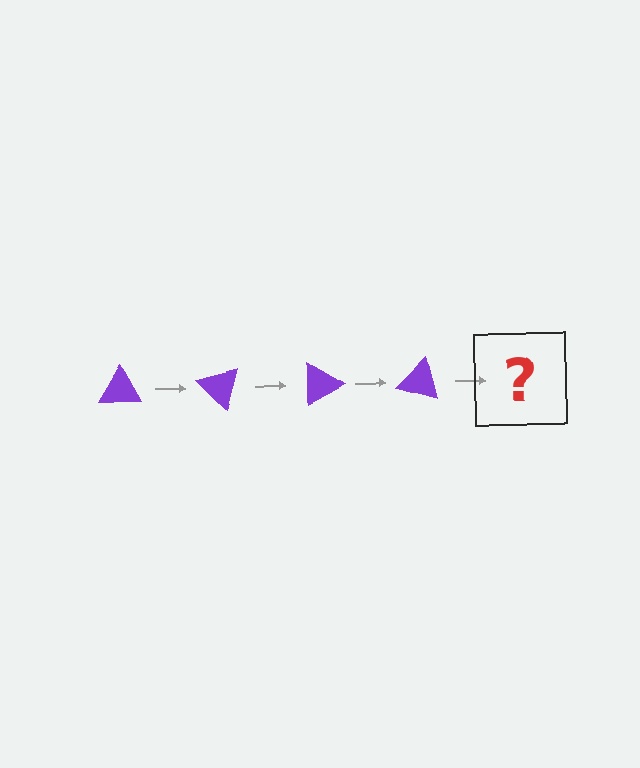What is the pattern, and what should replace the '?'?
The pattern is that the triangle rotates 45 degrees each step. The '?' should be a purple triangle rotated 180 degrees.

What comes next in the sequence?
The next element should be a purple triangle rotated 180 degrees.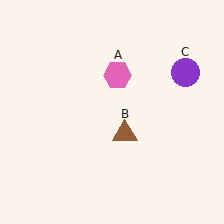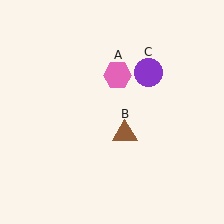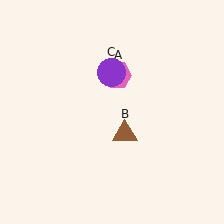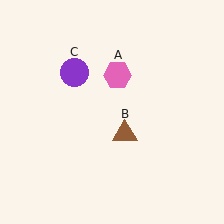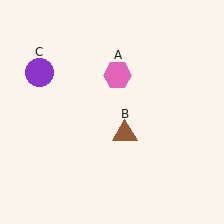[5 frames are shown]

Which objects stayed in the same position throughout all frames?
Pink hexagon (object A) and brown triangle (object B) remained stationary.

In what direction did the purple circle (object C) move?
The purple circle (object C) moved left.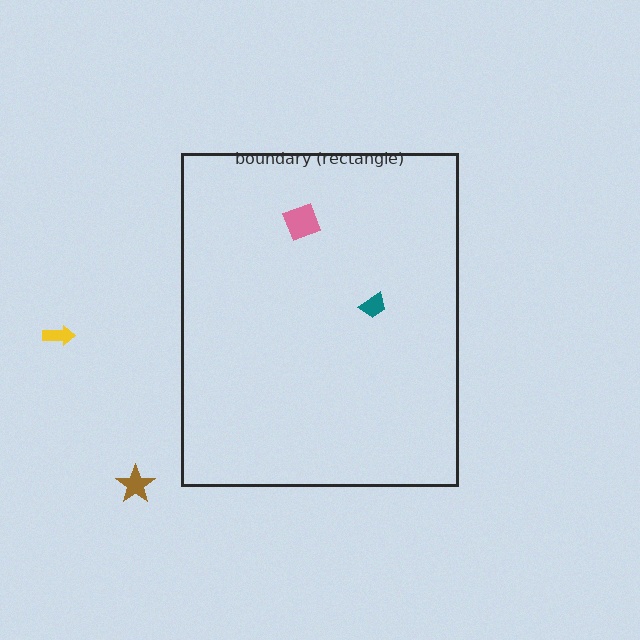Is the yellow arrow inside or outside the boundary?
Outside.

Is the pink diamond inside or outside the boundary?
Inside.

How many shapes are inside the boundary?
2 inside, 2 outside.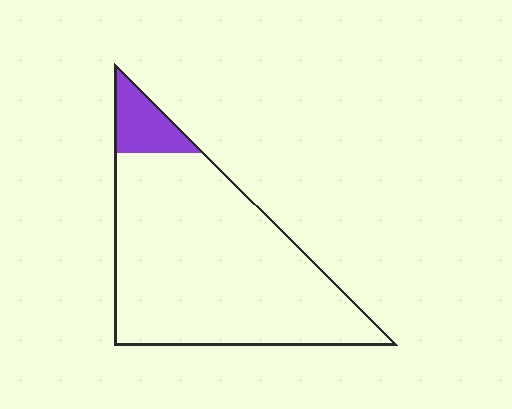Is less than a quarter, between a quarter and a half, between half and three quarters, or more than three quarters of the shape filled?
Less than a quarter.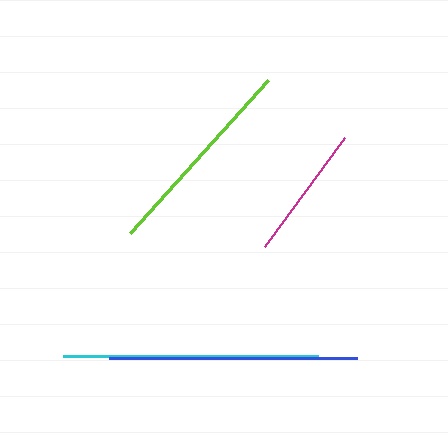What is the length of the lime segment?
The lime segment is approximately 206 pixels long.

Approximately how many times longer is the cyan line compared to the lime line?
The cyan line is approximately 1.2 times the length of the lime line.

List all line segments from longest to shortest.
From longest to shortest: cyan, blue, lime, magenta.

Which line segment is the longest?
The cyan line is the longest at approximately 255 pixels.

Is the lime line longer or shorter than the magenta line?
The lime line is longer than the magenta line.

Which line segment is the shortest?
The magenta line is the shortest at approximately 135 pixels.